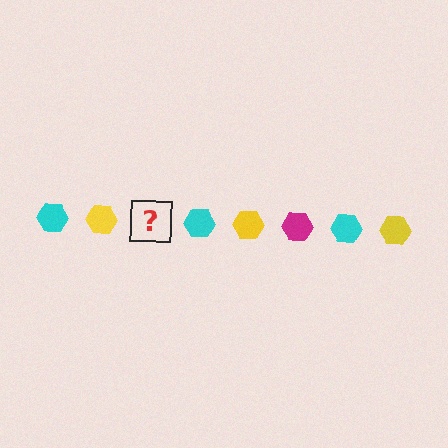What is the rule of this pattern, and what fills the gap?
The rule is that the pattern cycles through cyan, yellow, magenta hexagons. The gap should be filled with a magenta hexagon.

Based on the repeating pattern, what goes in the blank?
The blank should be a magenta hexagon.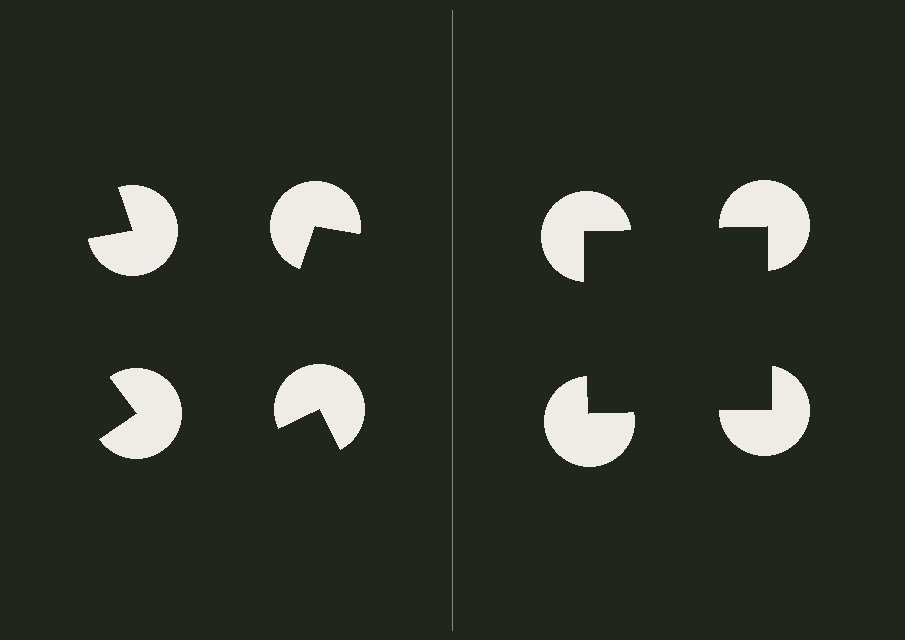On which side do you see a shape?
An illusory square appears on the right side. On the left side the wedge cuts are rotated, so no coherent shape forms.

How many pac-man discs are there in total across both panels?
8 — 4 on each side.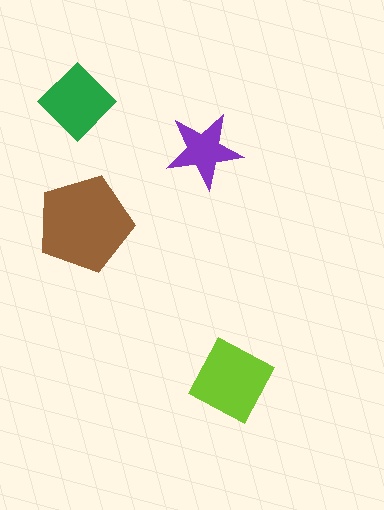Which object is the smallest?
The purple star.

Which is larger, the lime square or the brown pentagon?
The brown pentagon.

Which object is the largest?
The brown pentagon.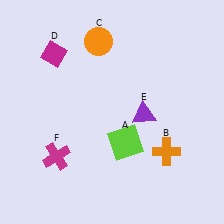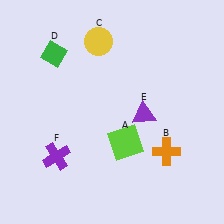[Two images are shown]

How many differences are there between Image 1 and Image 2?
There are 3 differences between the two images.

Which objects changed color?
C changed from orange to yellow. D changed from magenta to green. F changed from magenta to purple.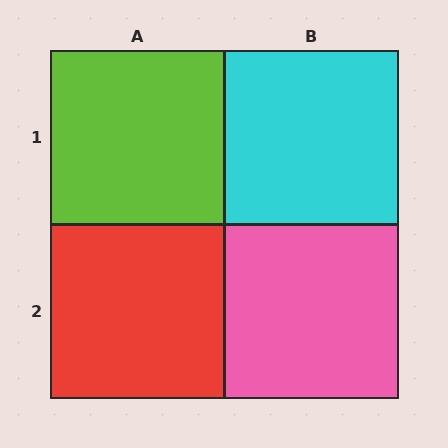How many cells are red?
1 cell is red.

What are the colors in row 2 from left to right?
Red, pink.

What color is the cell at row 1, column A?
Lime.